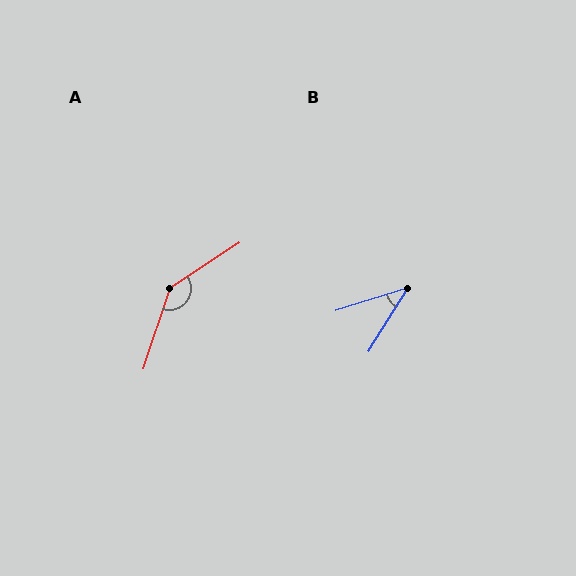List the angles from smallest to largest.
B (41°), A (141°).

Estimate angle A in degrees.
Approximately 141 degrees.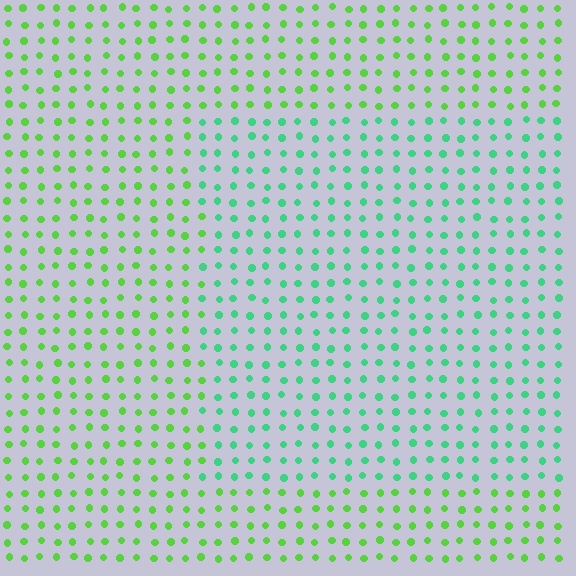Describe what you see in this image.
The image is filled with small lime elements in a uniform arrangement. A rectangle-shaped region is visible where the elements are tinted to a slightly different hue, forming a subtle color boundary.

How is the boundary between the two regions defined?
The boundary is defined purely by a slight shift in hue (about 39 degrees). Spacing, size, and orientation are identical on both sides.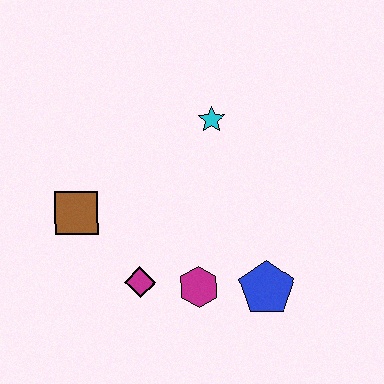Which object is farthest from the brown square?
The blue pentagon is farthest from the brown square.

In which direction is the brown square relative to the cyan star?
The brown square is to the left of the cyan star.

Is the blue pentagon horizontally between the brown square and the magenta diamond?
No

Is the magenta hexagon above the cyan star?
No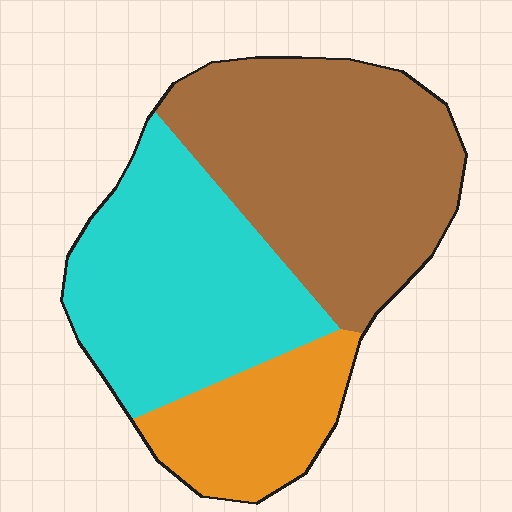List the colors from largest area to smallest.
From largest to smallest: brown, cyan, orange.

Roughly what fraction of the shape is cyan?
Cyan covers about 35% of the shape.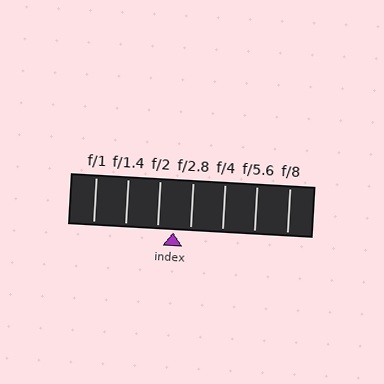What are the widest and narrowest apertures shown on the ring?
The widest aperture shown is f/1 and the narrowest is f/8.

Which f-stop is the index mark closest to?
The index mark is closest to f/2.